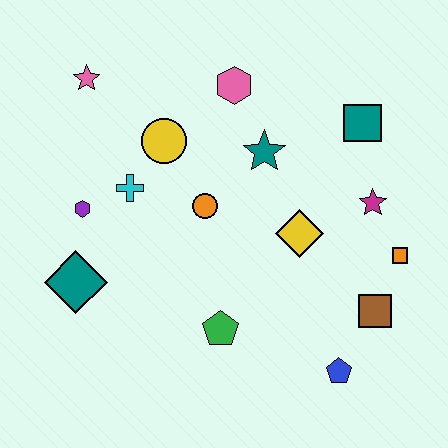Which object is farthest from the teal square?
The teal diamond is farthest from the teal square.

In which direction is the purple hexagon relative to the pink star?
The purple hexagon is below the pink star.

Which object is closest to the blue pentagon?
The brown square is closest to the blue pentagon.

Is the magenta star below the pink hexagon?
Yes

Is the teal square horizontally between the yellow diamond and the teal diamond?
No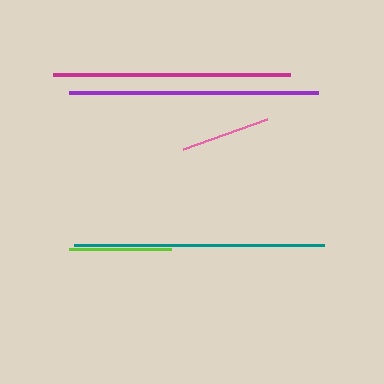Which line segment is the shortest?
The pink line is the shortest at approximately 89 pixels.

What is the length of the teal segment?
The teal segment is approximately 250 pixels long.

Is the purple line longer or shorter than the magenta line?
The purple line is longer than the magenta line.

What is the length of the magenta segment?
The magenta segment is approximately 237 pixels long.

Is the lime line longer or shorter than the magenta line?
The magenta line is longer than the lime line.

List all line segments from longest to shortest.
From longest to shortest: teal, purple, magenta, lime, pink.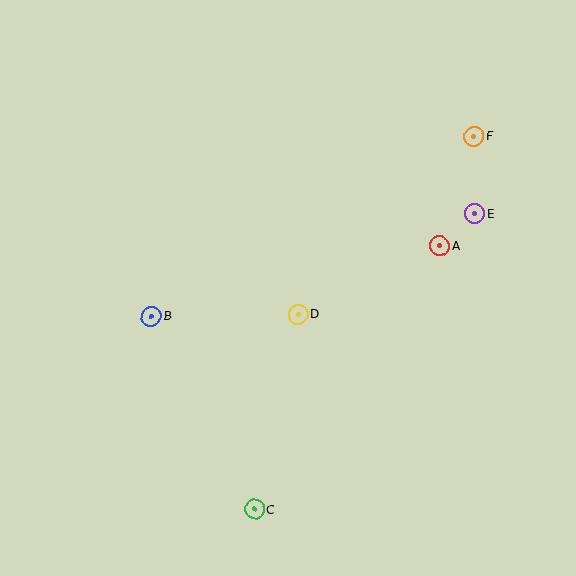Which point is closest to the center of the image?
Point D at (298, 314) is closest to the center.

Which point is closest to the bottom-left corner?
Point C is closest to the bottom-left corner.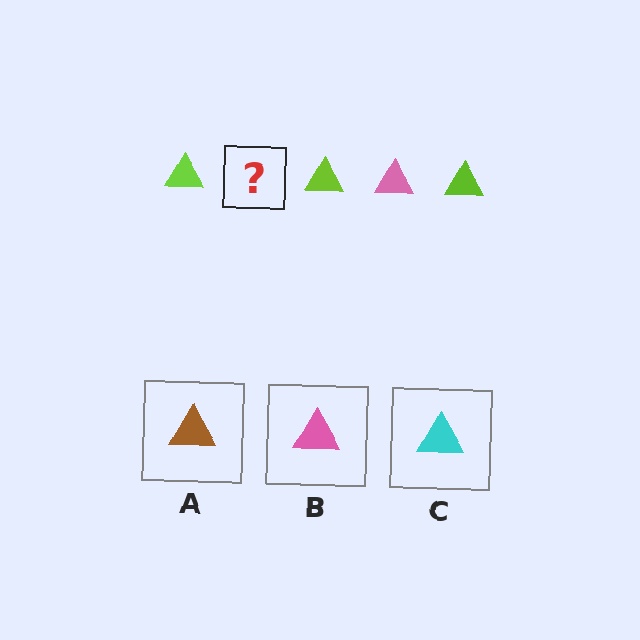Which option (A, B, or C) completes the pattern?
B.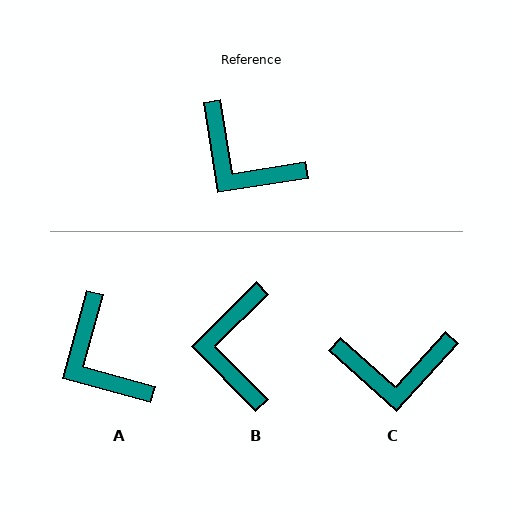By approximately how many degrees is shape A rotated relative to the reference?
Approximately 24 degrees clockwise.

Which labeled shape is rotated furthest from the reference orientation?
B, about 54 degrees away.